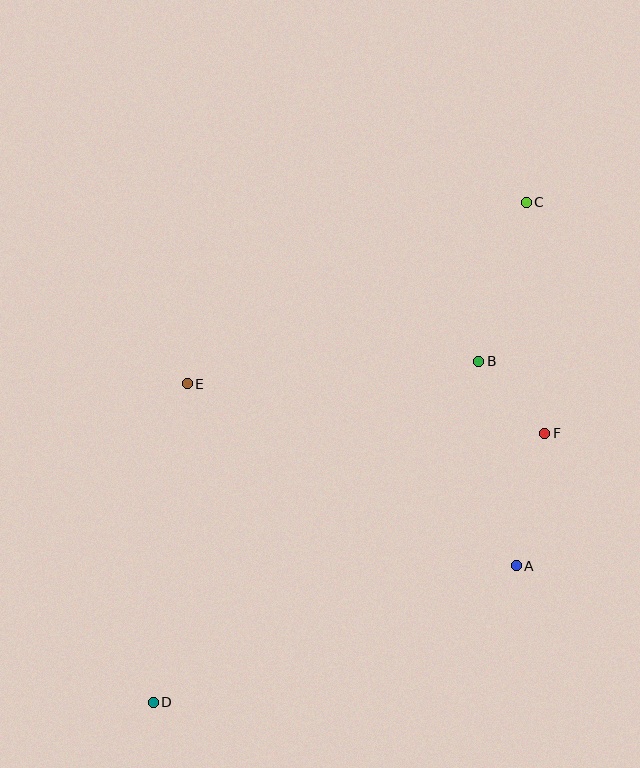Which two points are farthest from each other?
Points C and D are farthest from each other.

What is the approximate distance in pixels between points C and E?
The distance between C and E is approximately 385 pixels.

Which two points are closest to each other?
Points B and F are closest to each other.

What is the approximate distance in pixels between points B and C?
The distance between B and C is approximately 166 pixels.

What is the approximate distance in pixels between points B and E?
The distance between B and E is approximately 292 pixels.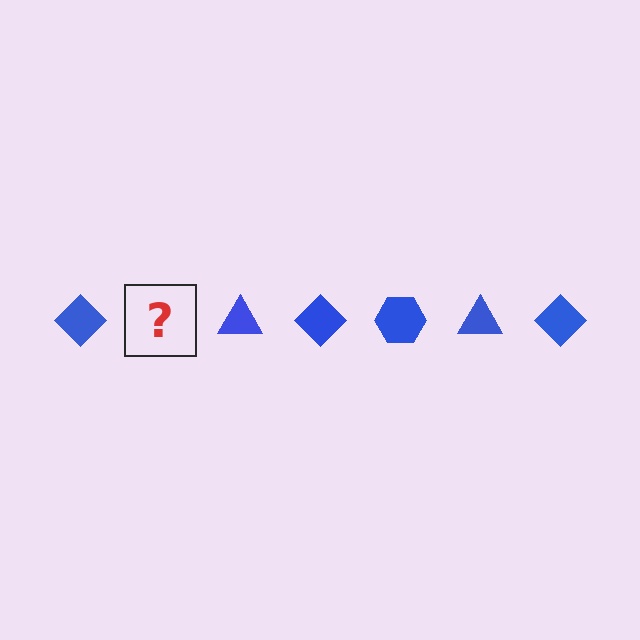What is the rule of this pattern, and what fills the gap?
The rule is that the pattern cycles through diamond, hexagon, triangle shapes in blue. The gap should be filled with a blue hexagon.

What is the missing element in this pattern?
The missing element is a blue hexagon.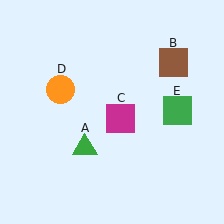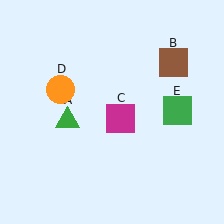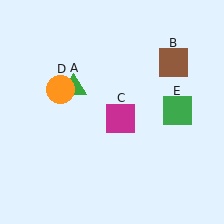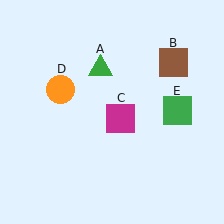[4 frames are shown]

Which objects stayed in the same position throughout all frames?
Brown square (object B) and magenta square (object C) and orange circle (object D) and green square (object E) remained stationary.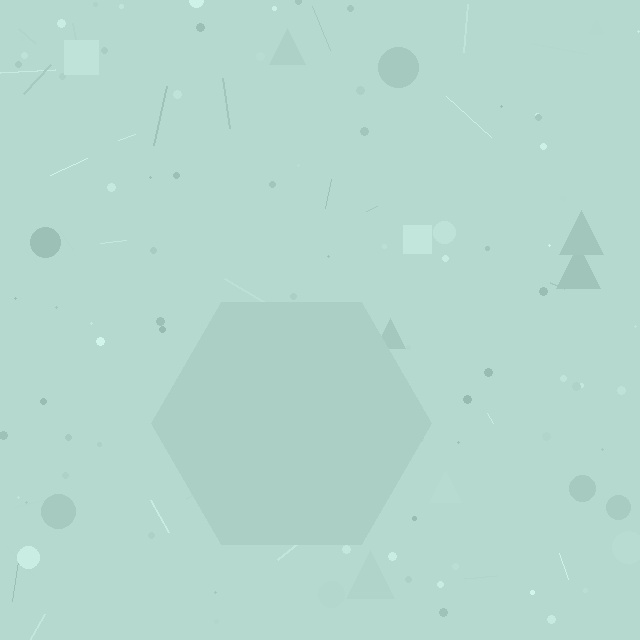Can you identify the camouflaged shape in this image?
The camouflaged shape is a hexagon.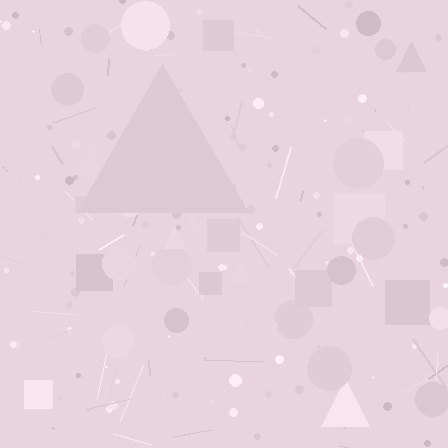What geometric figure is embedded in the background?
A triangle is embedded in the background.